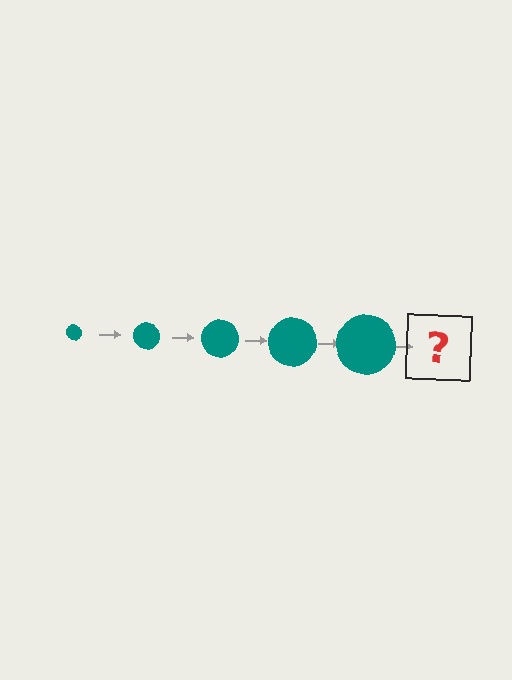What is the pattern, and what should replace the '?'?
The pattern is that the circle gets progressively larger each step. The '?' should be a teal circle, larger than the previous one.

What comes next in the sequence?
The next element should be a teal circle, larger than the previous one.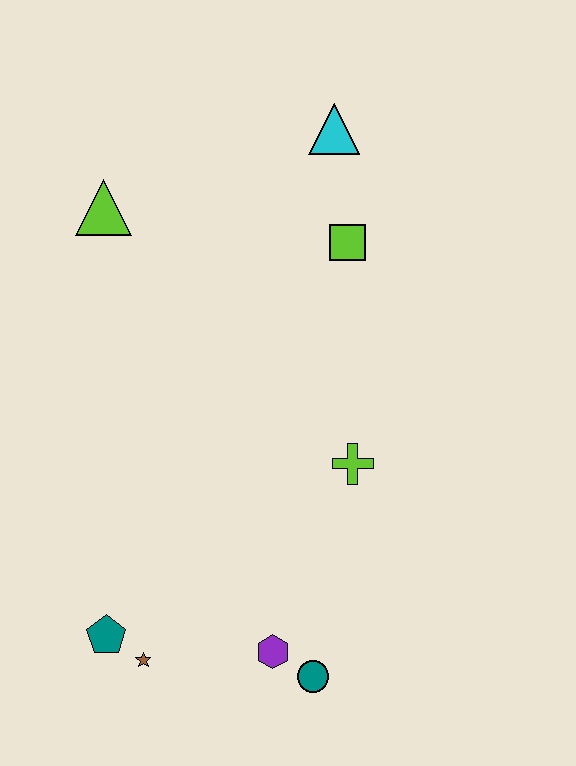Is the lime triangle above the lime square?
Yes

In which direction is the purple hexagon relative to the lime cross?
The purple hexagon is below the lime cross.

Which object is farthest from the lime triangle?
The teal circle is farthest from the lime triangle.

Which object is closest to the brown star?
The teal pentagon is closest to the brown star.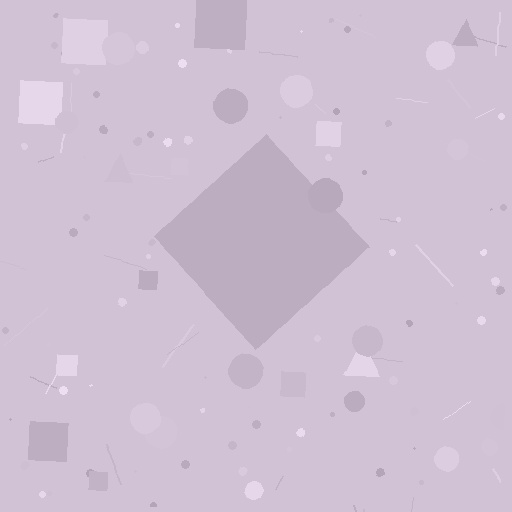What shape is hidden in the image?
A diamond is hidden in the image.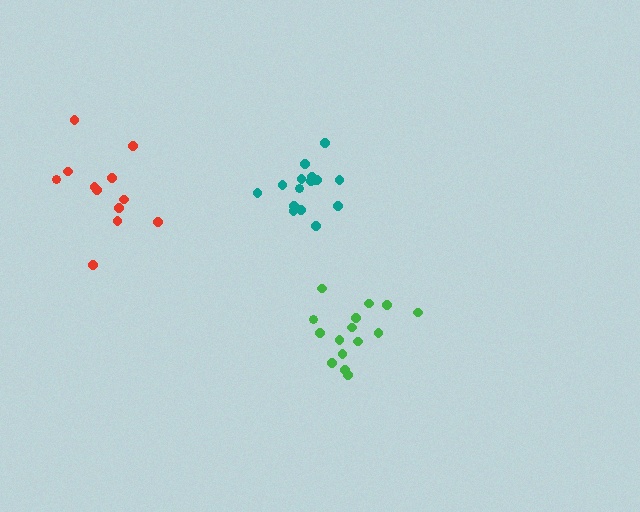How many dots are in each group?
Group 1: 16 dots, Group 2: 15 dots, Group 3: 12 dots (43 total).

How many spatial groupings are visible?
There are 3 spatial groupings.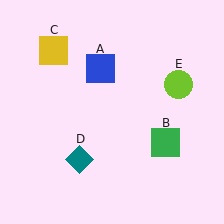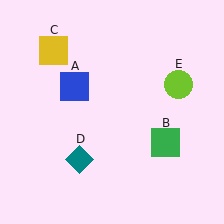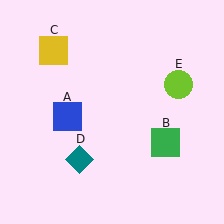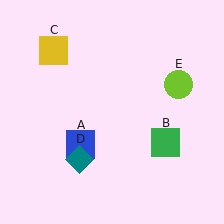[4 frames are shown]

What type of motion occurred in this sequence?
The blue square (object A) rotated counterclockwise around the center of the scene.